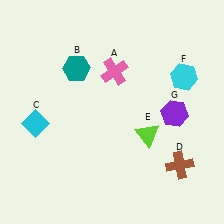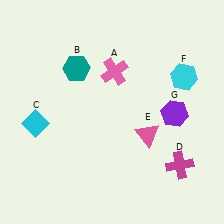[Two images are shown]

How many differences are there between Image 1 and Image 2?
There are 2 differences between the two images.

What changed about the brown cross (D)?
In Image 1, D is brown. In Image 2, it changed to magenta.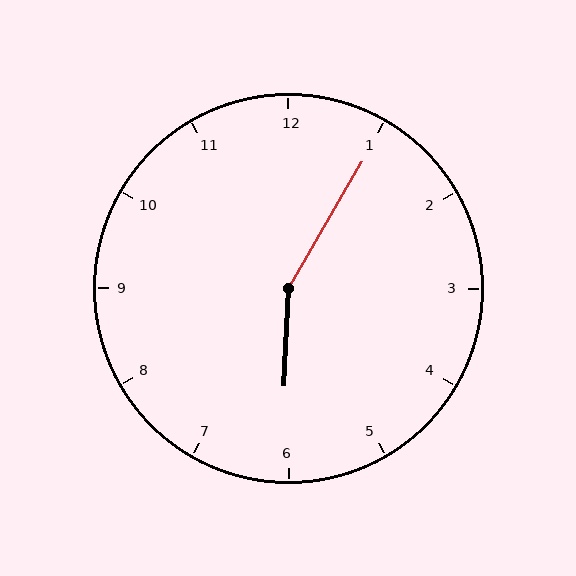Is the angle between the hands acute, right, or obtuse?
It is obtuse.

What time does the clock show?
6:05.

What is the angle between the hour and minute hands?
Approximately 152 degrees.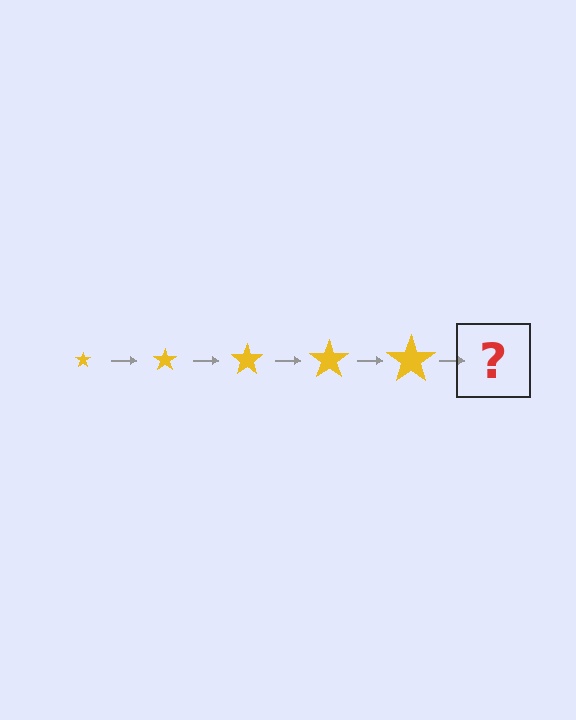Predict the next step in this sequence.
The next step is a yellow star, larger than the previous one.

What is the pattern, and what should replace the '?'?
The pattern is that the star gets progressively larger each step. The '?' should be a yellow star, larger than the previous one.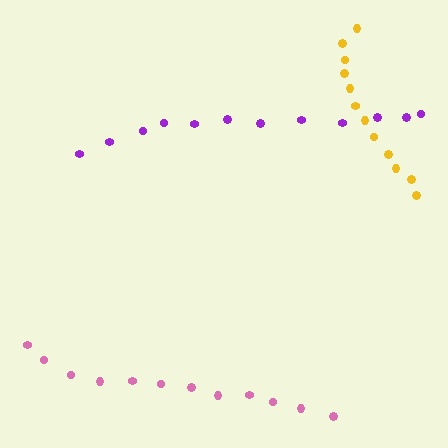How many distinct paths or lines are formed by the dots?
There are 3 distinct paths.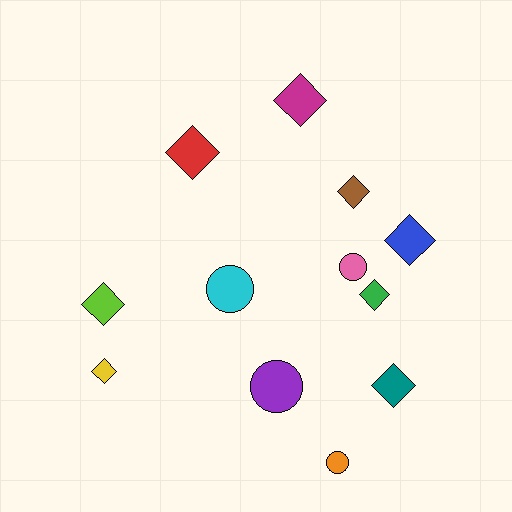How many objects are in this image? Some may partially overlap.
There are 12 objects.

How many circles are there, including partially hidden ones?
There are 4 circles.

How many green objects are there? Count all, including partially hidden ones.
There is 1 green object.